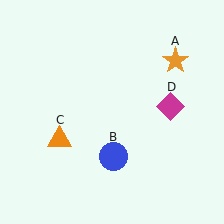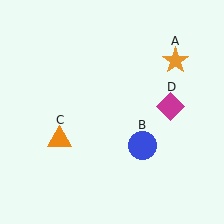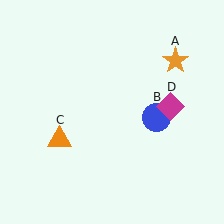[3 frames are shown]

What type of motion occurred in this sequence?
The blue circle (object B) rotated counterclockwise around the center of the scene.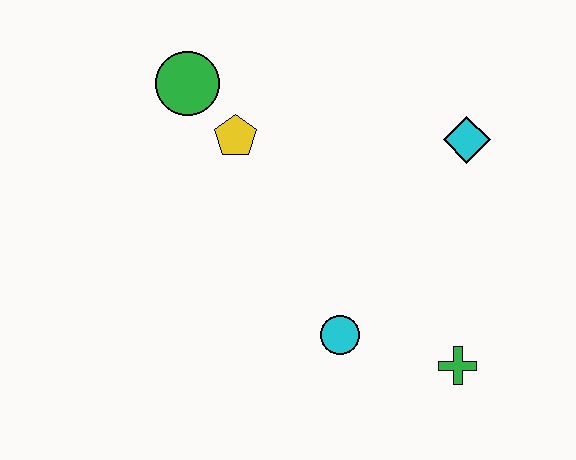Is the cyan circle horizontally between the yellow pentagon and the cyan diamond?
Yes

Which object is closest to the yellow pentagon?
The green circle is closest to the yellow pentagon.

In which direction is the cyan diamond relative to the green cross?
The cyan diamond is above the green cross.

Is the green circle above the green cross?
Yes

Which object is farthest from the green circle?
The green cross is farthest from the green circle.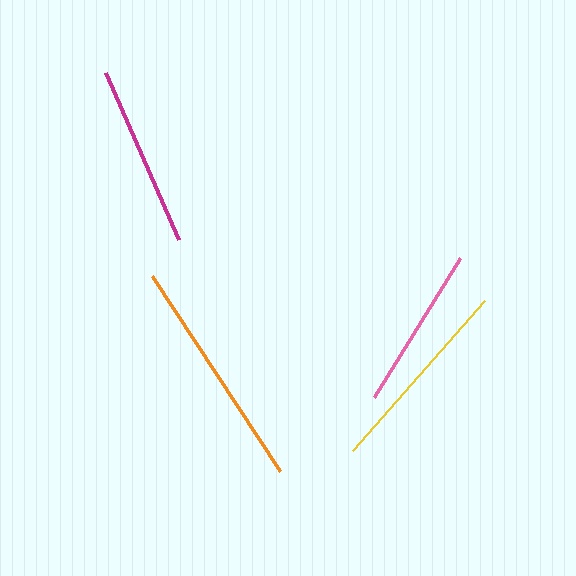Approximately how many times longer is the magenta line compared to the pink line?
The magenta line is approximately 1.1 times the length of the pink line.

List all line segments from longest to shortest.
From longest to shortest: orange, yellow, magenta, pink.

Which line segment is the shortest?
The pink line is the shortest at approximately 163 pixels.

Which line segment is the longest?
The orange line is the longest at approximately 233 pixels.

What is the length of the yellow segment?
The yellow segment is approximately 200 pixels long.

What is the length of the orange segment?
The orange segment is approximately 233 pixels long.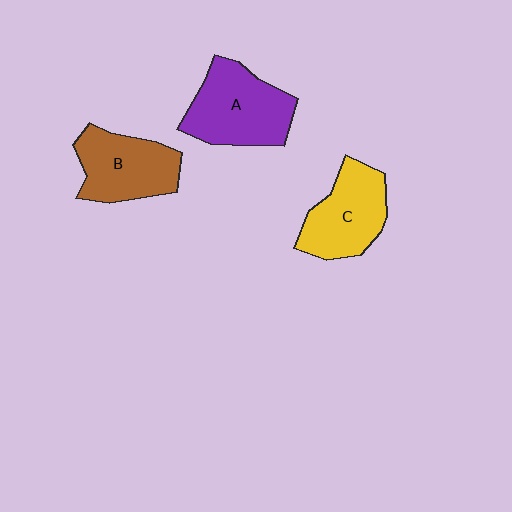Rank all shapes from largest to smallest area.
From largest to smallest: A (purple), B (brown), C (yellow).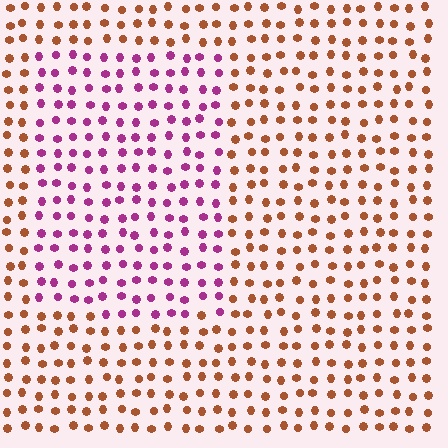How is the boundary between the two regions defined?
The boundary is defined purely by a slight shift in hue (about 66 degrees). Spacing, size, and orientation are identical on both sides.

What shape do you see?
I see a rectangle.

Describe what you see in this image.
The image is filled with small brown elements in a uniform arrangement. A rectangle-shaped region is visible where the elements are tinted to a slightly different hue, forming a subtle color boundary.